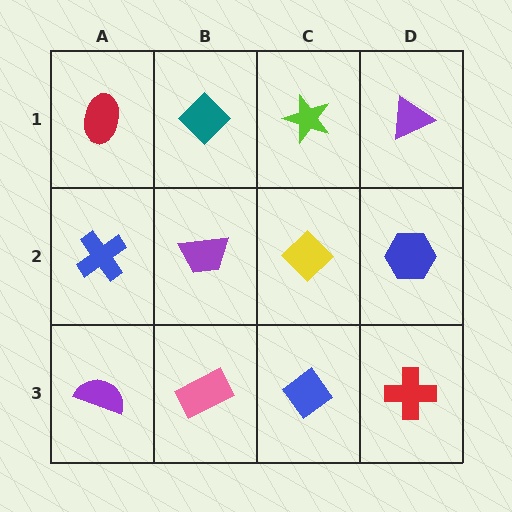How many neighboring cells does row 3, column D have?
2.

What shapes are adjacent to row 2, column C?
A lime star (row 1, column C), a blue diamond (row 3, column C), a purple trapezoid (row 2, column B), a blue hexagon (row 2, column D).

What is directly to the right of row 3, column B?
A blue diamond.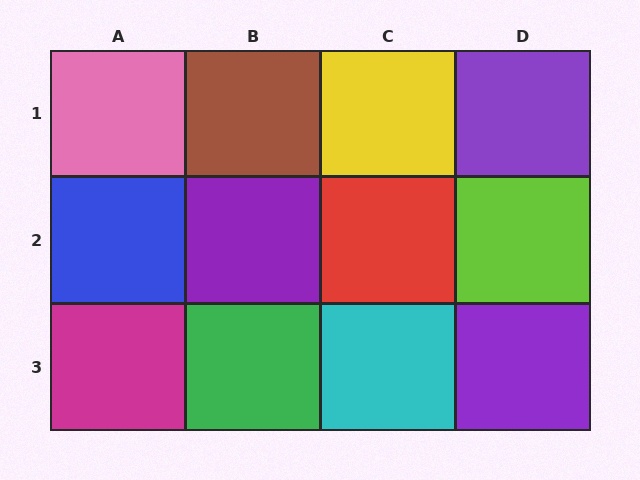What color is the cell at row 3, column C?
Cyan.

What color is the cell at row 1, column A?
Pink.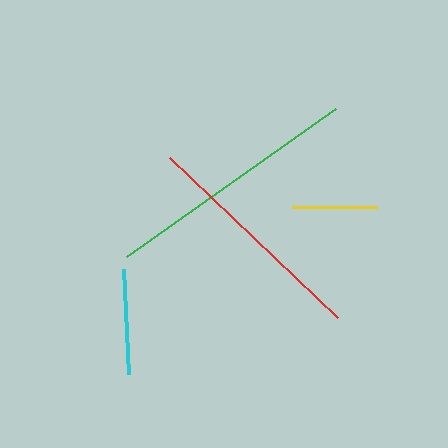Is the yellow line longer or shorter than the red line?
The red line is longer than the yellow line.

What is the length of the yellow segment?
The yellow segment is approximately 86 pixels long.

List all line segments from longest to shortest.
From longest to shortest: green, red, cyan, yellow.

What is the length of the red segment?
The red segment is approximately 232 pixels long.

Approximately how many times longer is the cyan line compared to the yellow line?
The cyan line is approximately 1.2 times the length of the yellow line.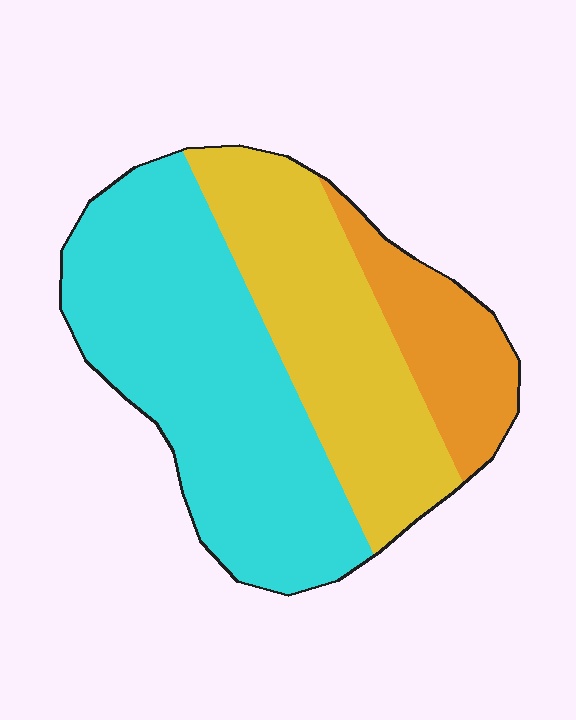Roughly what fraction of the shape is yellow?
Yellow takes up about one third (1/3) of the shape.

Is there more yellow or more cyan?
Cyan.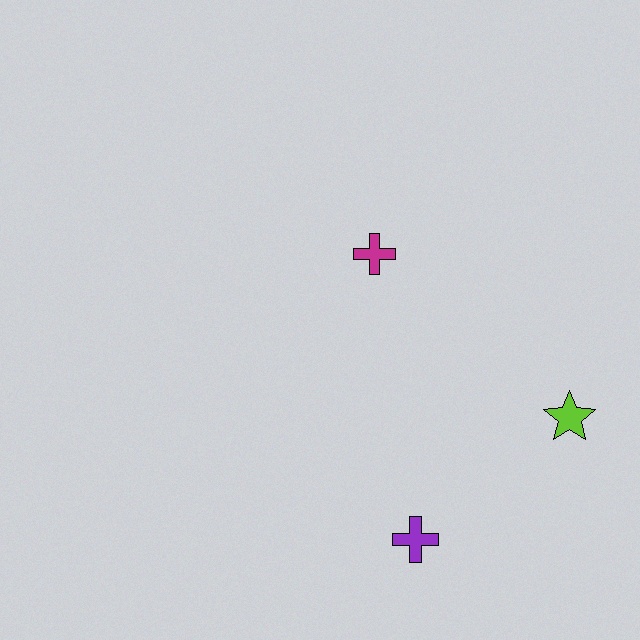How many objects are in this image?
There are 3 objects.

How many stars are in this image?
There is 1 star.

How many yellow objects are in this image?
There are no yellow objects.